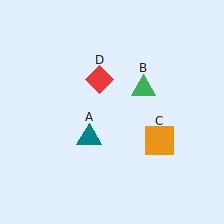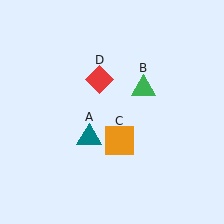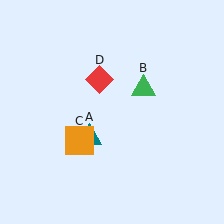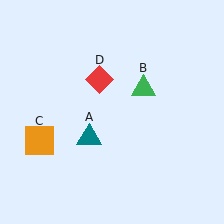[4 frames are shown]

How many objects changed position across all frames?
1 object changed position: orange square (object C).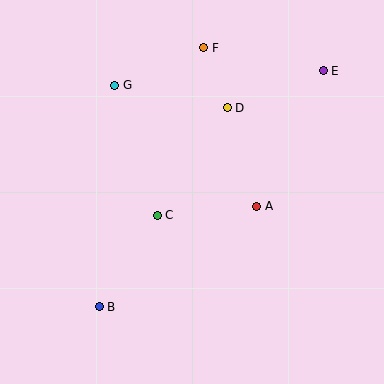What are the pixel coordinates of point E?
Point E is at (323, 71).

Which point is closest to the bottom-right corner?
Point A is closest to the bottom-right corner.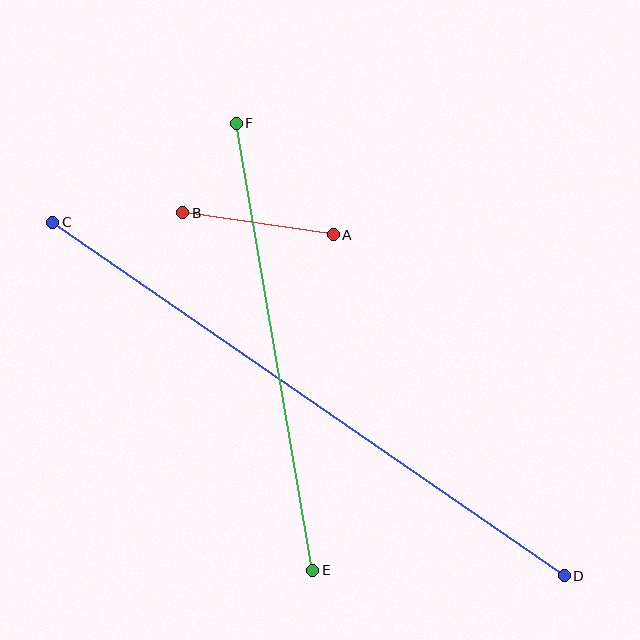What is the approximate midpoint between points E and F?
The midpoint is at approximately (275, 347) pixels.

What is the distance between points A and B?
The distance is approximately 152 pixels.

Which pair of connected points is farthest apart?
Points C and D are farthest apart.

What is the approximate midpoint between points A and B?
The midpoint is at approximately (258, 224) pixels.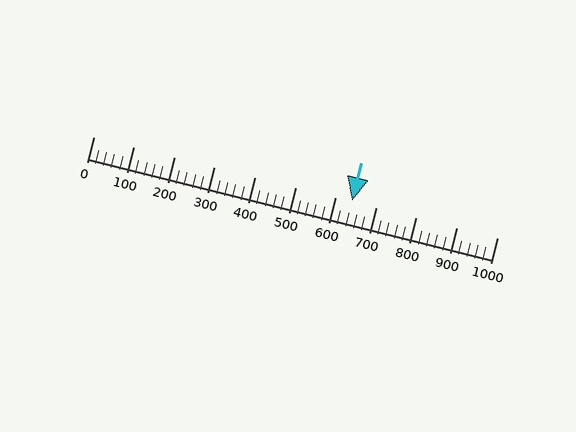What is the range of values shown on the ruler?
The ruler shows values from 0 to 1000.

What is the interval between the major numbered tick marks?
The major tick marks are spaced 100 units apart.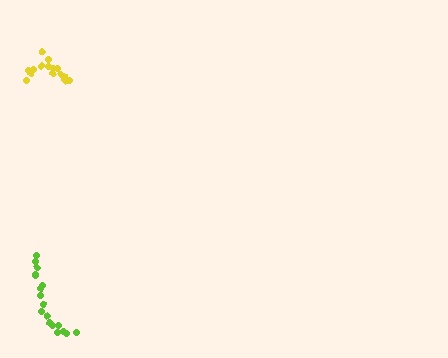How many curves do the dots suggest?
There are 2 distinct paths.